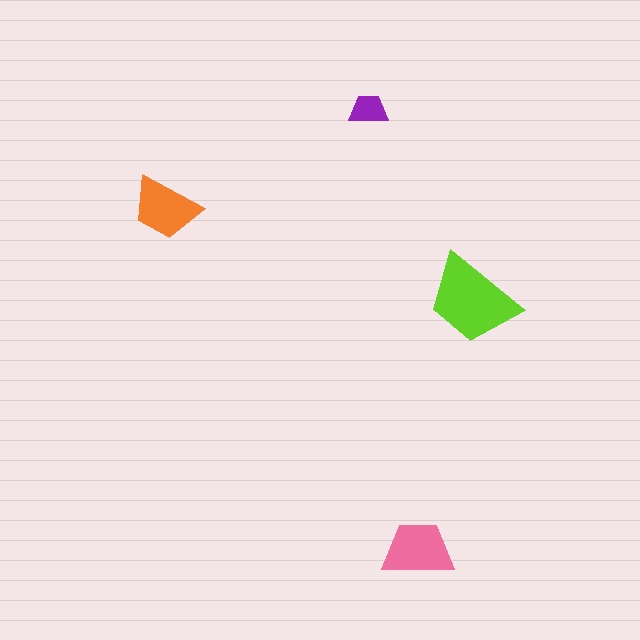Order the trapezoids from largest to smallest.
the lime one, the pink one, the orange one, the purple one.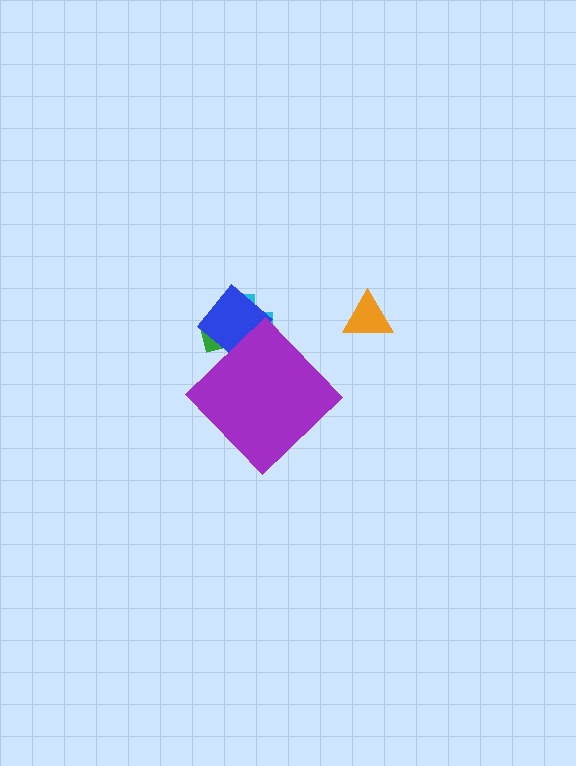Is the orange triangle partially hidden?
No, the orange triangle is fully visible.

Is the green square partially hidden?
Yes, the green square is partially hidden behind the purple diamond.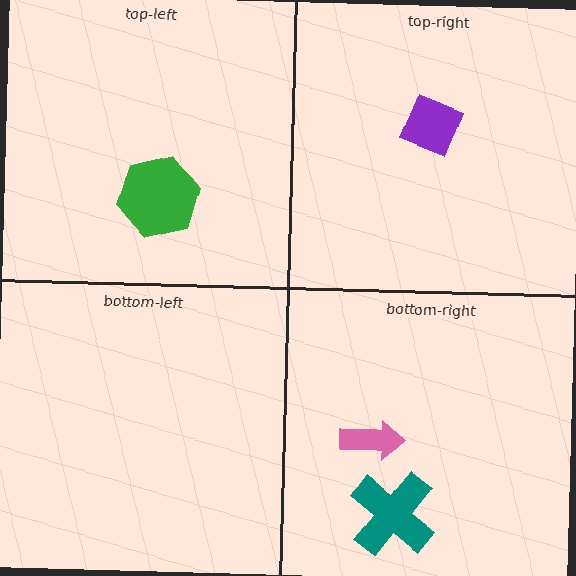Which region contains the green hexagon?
The top-left region.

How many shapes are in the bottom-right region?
2.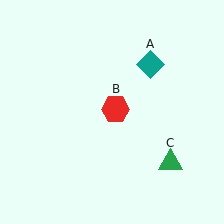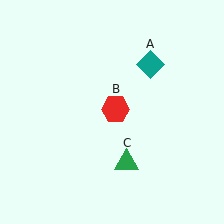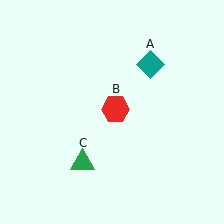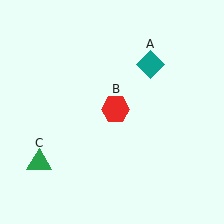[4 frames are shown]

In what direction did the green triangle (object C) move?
The green triangle (object C) moved left.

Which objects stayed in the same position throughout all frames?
Teal diamond (object A) and red hexagon (object B) remained stationary.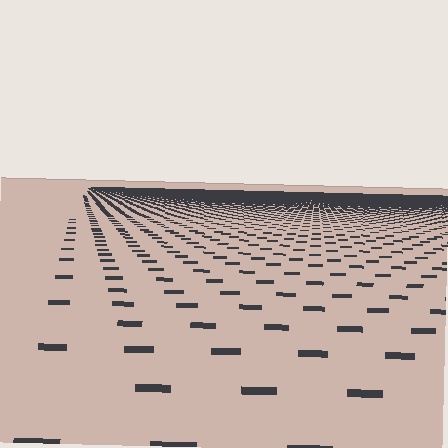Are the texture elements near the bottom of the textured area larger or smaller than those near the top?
Larger. Near the bottom, elements are closer to the viewer and appear at a bigger on-screen size.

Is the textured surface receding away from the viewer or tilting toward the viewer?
The surface is receding away from the viewer. Texture elements get smaller and denser toward the top.